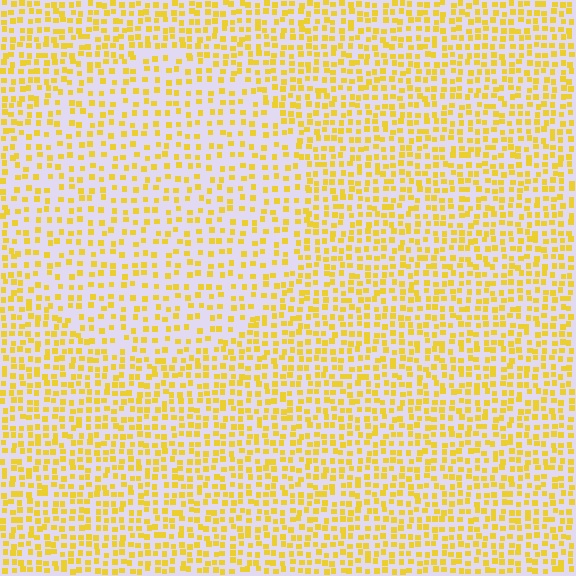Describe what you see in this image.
The image contains small yellow elements arranged at two different densities. A circle-shaped region is visible where the elements are less densely packed than the surrounding area.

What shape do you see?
I see a circle.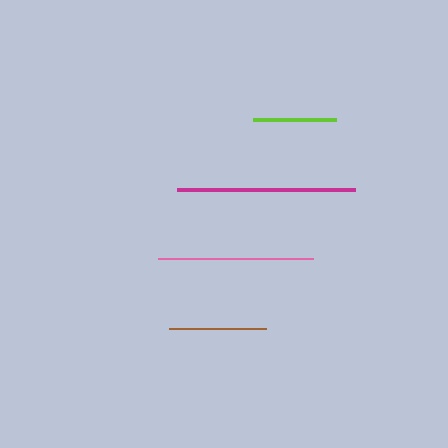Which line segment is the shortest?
The lime line is the shortest at approximately 83 pixels.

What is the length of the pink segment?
The pink segment is approximately 155 pixels long.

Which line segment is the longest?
The magenta line is the longest at approximately 179 pixels.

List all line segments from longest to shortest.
From longest to shortest: magenta, pink, brown, lime.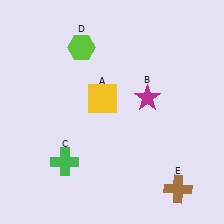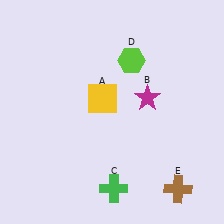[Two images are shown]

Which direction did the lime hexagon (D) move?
The lime hexagon (D) moved right.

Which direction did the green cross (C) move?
The green cross (C) moved right.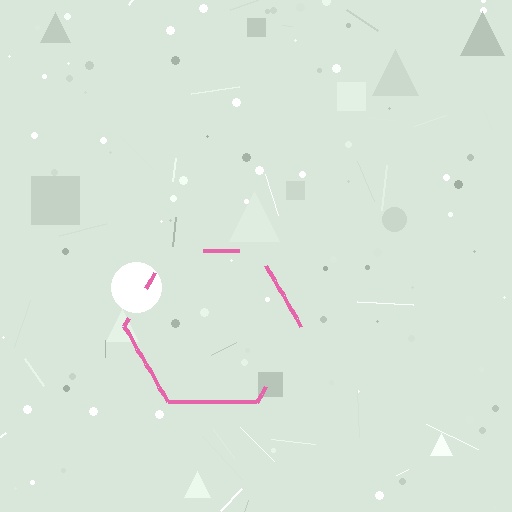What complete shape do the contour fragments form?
The contour fragments form a hexagon.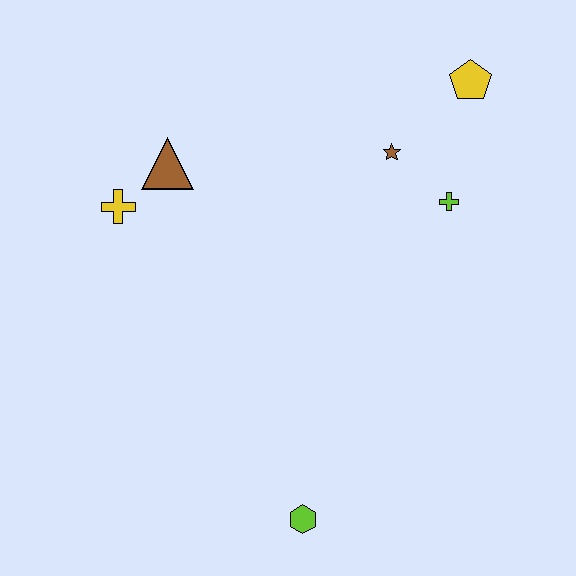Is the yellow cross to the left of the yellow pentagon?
Yes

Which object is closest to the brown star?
The lime cross is closest to the brown star.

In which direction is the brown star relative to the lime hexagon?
The brown star is above the lime hexagon.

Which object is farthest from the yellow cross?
The yellow pentagon is farthest from the yellow cross.